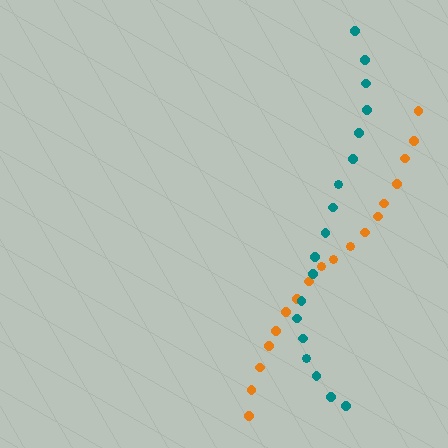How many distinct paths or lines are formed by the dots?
There are 2 distinct paths.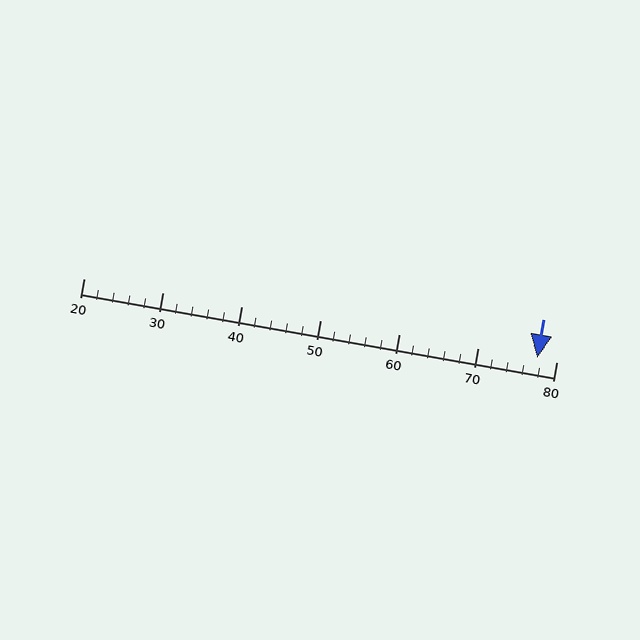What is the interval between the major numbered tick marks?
The major tick marks are spaced 10 units apart.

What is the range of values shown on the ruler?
The ruler shows values from 20 to 80.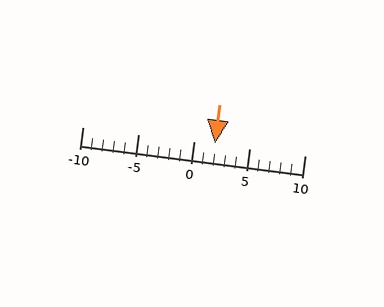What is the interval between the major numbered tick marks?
The major tick marks are spaced 5 units apart.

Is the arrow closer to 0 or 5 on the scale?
The arrow is closer to 0.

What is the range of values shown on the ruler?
The ruler shows values from -10 to 10.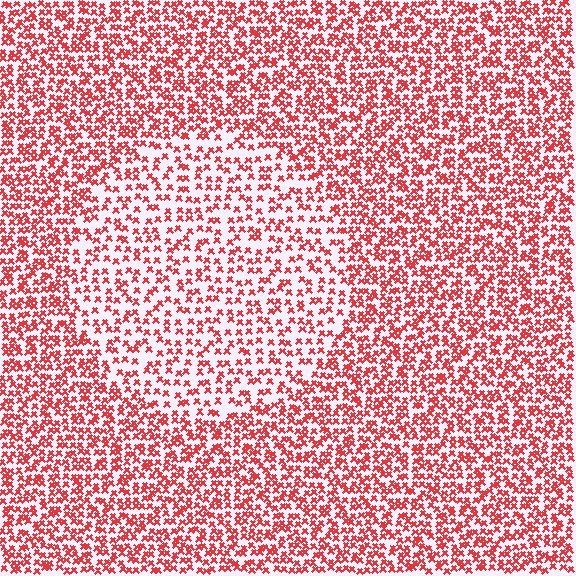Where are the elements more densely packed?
The elements are more densely packed outside the circle boundary.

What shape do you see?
I see a circle.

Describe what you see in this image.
The image contains small red elements arranged at two different densities. A circle-shaped region is visible where the elements are less densely packed than the surrounding area.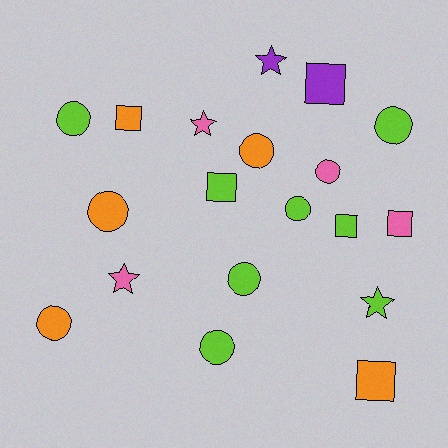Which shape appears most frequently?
Circle, with 9 objects.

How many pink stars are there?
There are 2 pink stars.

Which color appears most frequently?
Lime, with 8 objects.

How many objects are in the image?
There are 19 objects.